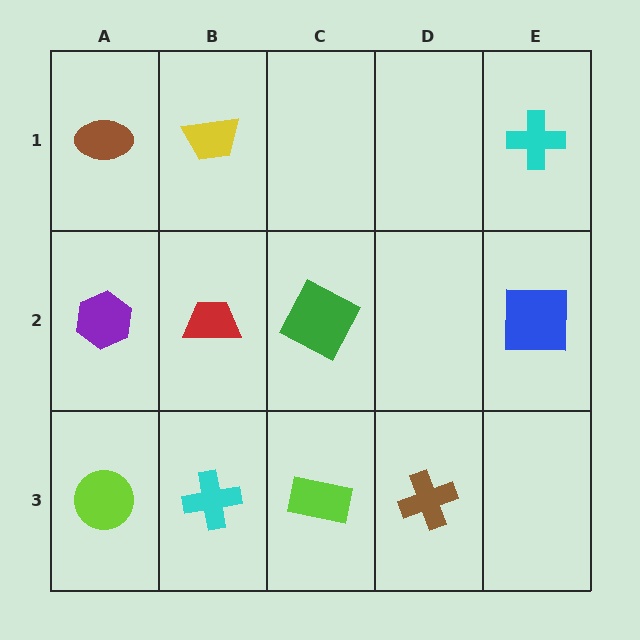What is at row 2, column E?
A blue square.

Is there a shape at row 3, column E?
No, that cell is empty.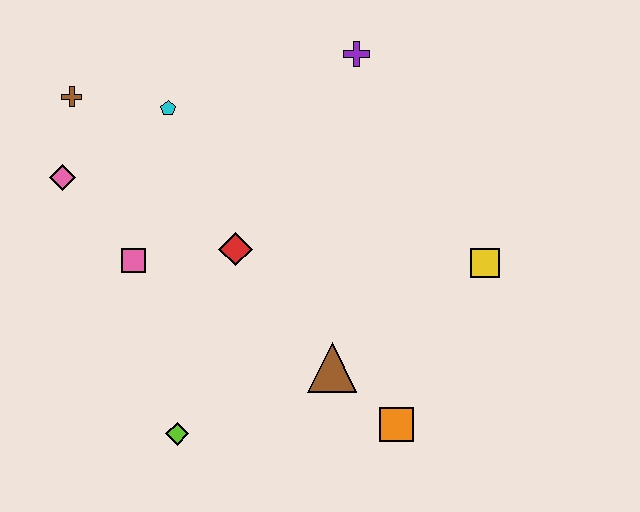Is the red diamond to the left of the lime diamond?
No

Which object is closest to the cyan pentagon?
The brown cross is closest to the cyan pentagon.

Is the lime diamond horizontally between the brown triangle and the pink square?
Yes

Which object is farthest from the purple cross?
The lime diamond is farthest from the purple cross.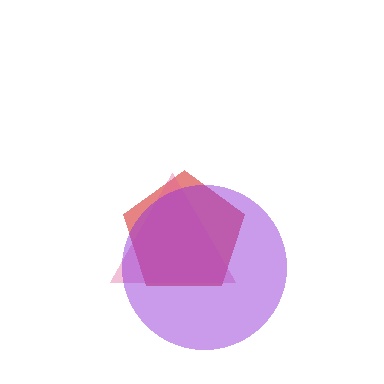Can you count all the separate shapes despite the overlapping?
Yes, there are 3 separate shapes.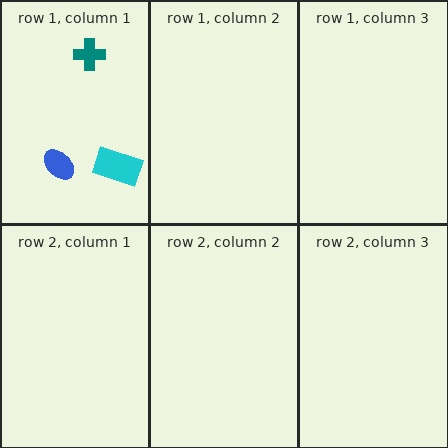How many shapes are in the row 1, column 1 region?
3.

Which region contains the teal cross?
The row 1, column 1 region.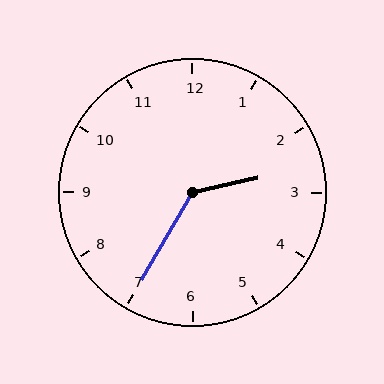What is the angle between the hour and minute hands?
Approximately 132 degrees.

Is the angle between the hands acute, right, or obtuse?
It is obtuse.